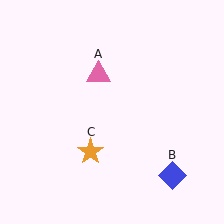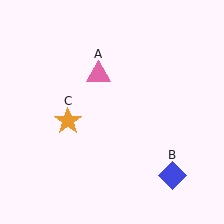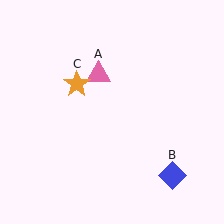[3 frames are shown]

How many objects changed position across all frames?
1 object changed position: orange star (object C).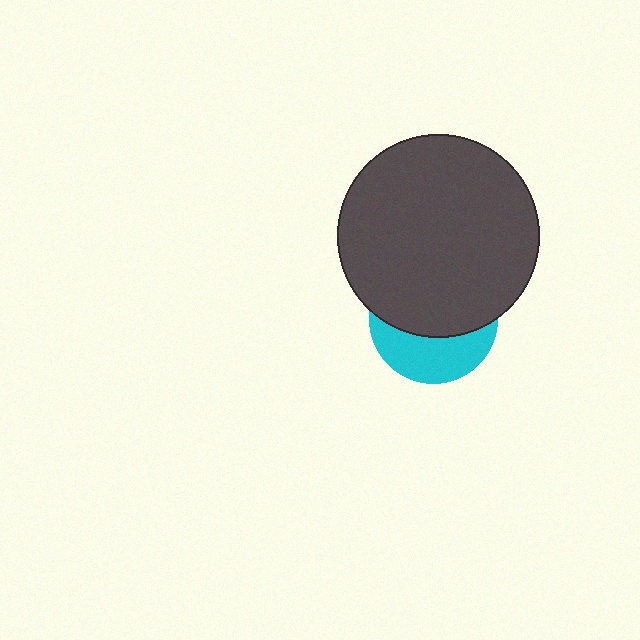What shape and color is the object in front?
The object in front is a dark gray circle.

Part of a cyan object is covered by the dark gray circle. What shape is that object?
It is a circle.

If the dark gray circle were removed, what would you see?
You would see the complete cyan circle.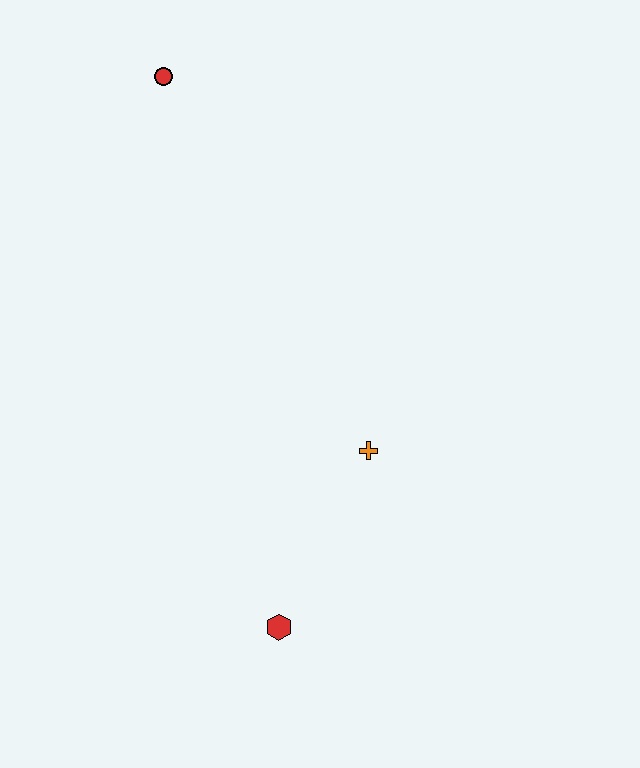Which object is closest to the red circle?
The orange cross is closest to the red circle.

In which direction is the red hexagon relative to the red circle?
The red hexagon is below the red circle.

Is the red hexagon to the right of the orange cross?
No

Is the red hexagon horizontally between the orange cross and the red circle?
Yes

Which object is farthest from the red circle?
The red hexagon is farthest from the red circle.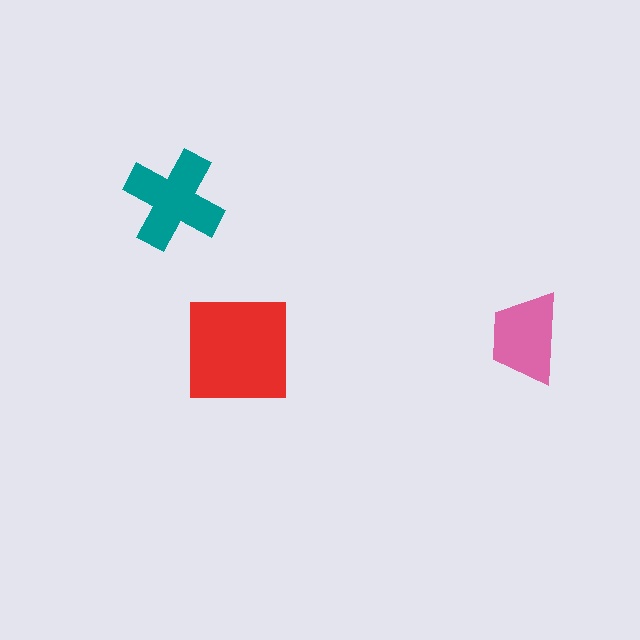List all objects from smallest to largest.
The pink trapezoid, the teal cross, the red square.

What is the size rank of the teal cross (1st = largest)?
2nd.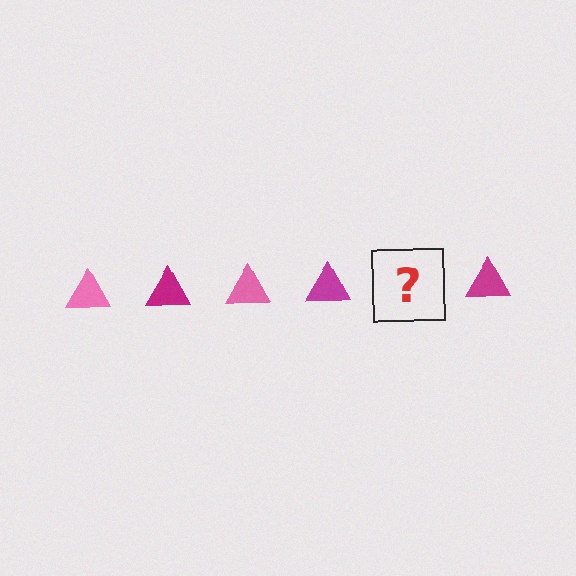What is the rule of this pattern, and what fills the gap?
The rule is that the pattern cycles through pink, magenta triangles. The gap should be filled with a pink triangle.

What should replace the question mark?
The question mark should be replaced with a pink triangle.